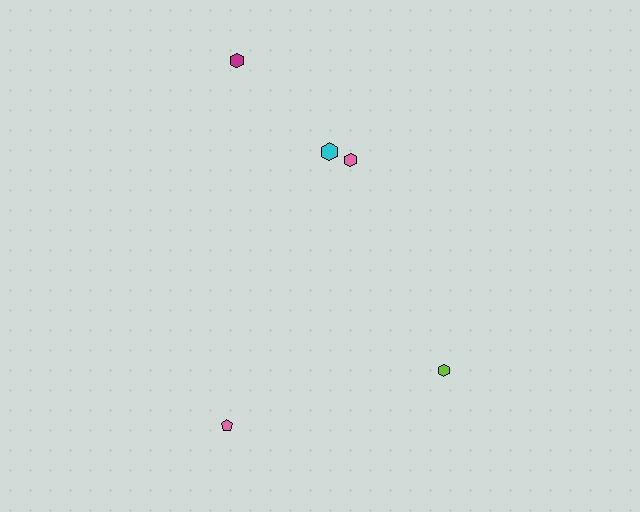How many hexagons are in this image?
There are 4 hexagons.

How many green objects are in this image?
There are no green objects.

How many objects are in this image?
There are 5 objects.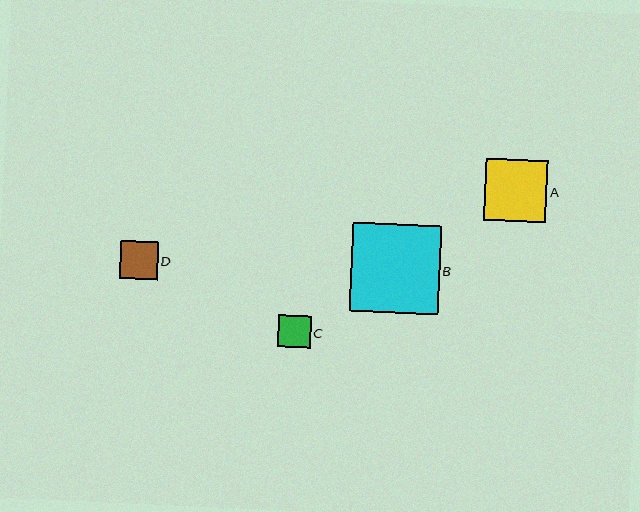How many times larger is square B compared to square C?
Square B is approximately 2.8 times the size of square C.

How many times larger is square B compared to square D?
Square B is approximately 2.3 times the size of square D.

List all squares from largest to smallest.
From largest to smallest: B, A, D, C.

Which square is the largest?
Square B is the largest with a size of approximately 89 pixels.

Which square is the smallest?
Square C is the smallest with a size of approximately 32 pixels.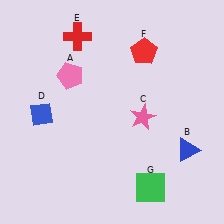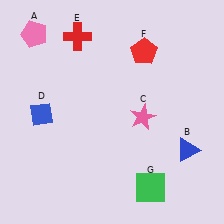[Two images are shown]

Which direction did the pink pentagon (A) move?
The pink pentagon (A) moved up.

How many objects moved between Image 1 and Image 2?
1 object moved between the two images.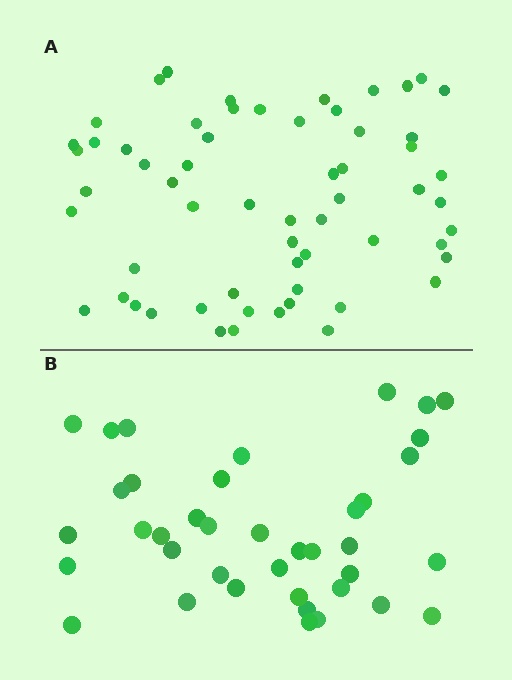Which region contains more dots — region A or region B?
Region A (the top region) has more dots.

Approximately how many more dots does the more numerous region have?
Region A has approximately 20 more dots than region B.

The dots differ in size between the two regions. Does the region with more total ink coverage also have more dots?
No. Region B has more total ink coverage because its dots are larger, but region A actually contains more individual dots. Total area can be misleading — the number of items is what matters here.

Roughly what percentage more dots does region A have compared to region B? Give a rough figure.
About 55% more.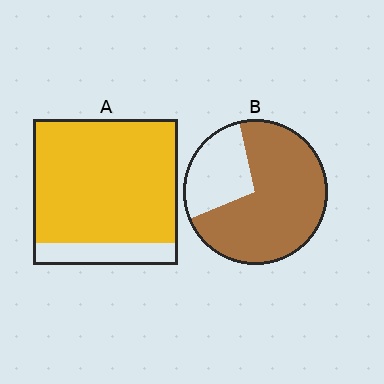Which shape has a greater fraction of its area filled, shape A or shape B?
Shape A.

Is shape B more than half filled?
Yes.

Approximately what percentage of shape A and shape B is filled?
A is approximately 85% and B is approximately 75%.